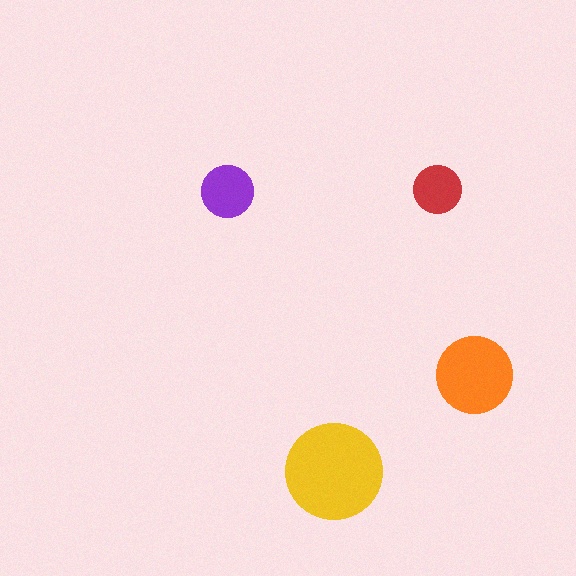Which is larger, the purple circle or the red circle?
The purple one.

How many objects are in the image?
There are 4 objects in the image.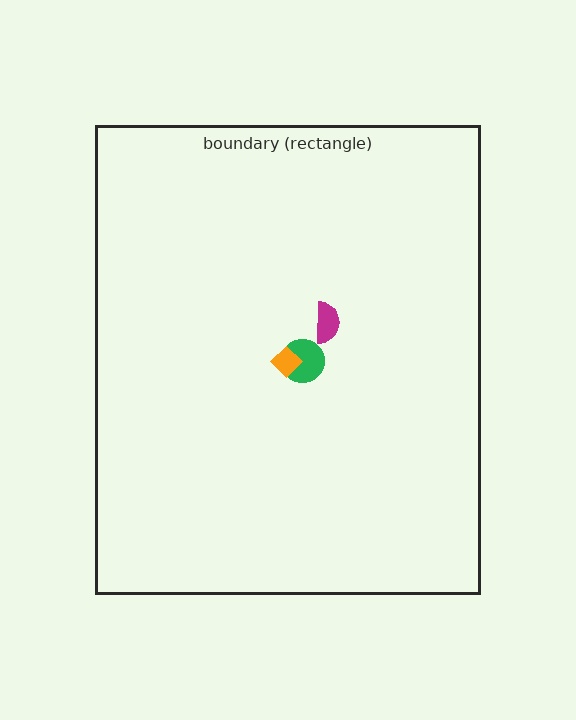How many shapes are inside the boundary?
3 inside, 0 outside.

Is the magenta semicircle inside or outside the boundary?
Inside.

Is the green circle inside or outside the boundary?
Inside.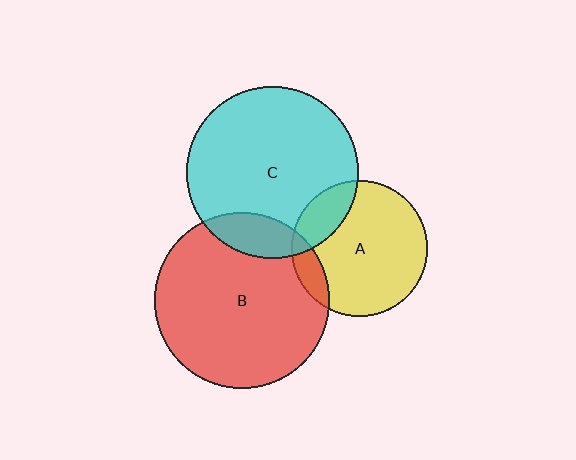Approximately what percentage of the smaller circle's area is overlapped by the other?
Approximately 20%.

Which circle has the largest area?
Circle B (red).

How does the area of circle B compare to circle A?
Approximately 1.7 times.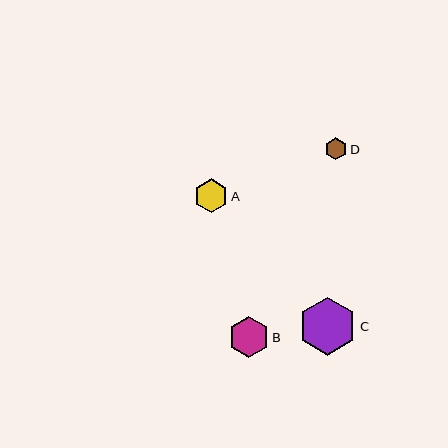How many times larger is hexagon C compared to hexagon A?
Hexagon C is approximately 1.7 times the size of hexagon A.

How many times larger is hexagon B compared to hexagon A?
Hexagon B is approximately 1.2 times the size of hexagon A.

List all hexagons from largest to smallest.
From largest to smallest: C, B, A, D.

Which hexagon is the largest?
Hexagon C is the largest with a size of approximately 58 pixels.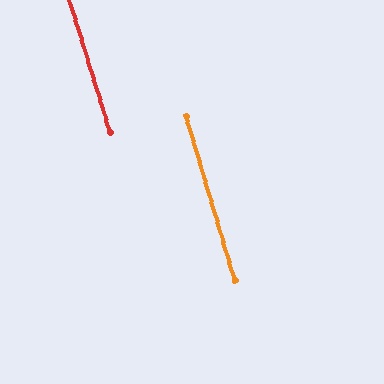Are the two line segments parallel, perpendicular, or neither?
Parallel — their directions differ by only 0.8°.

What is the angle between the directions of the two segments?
Approximately 1 degree.